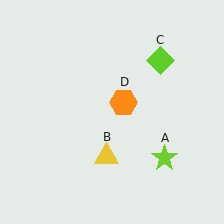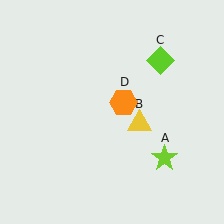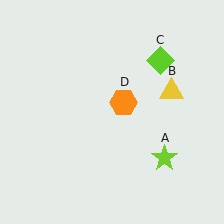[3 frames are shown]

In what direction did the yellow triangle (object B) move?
The yellow triangle (object B) moved up and to the right.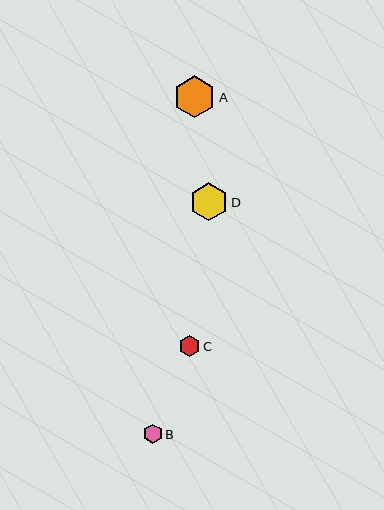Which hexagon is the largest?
Hexagon A is the largest with a size of approximately 42 pixels.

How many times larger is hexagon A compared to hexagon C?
Hexagon A is approximately 2.1 times the size of hexagon C.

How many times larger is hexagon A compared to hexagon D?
Hexagon A is approximately 1.1 times the size of hexagon D.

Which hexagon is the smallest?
Hexagon B is the smallest with a size of approximately 19 pixels.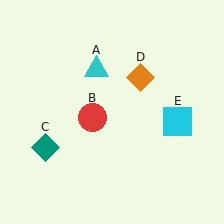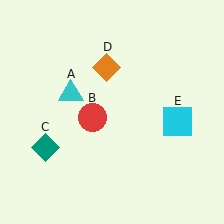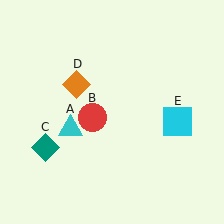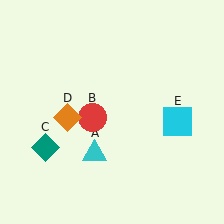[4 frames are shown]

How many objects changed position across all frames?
2 objects changed position: cyan triangle (object A), orange diamond (object D).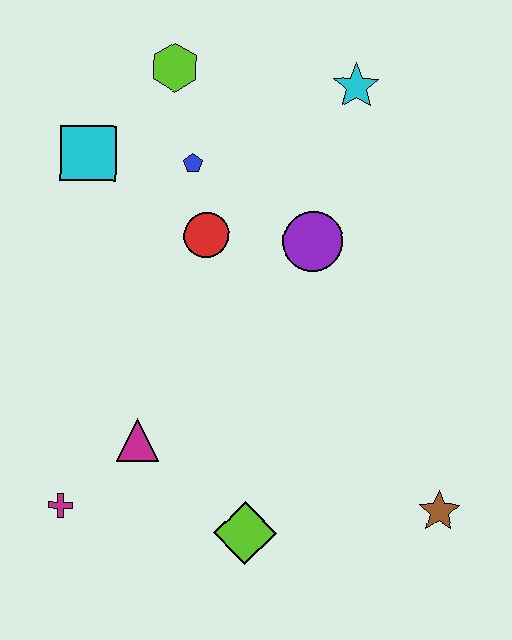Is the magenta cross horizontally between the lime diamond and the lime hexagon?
No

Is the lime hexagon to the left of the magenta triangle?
No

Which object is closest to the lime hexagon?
The blue pentagon is closest to the lime hexagon.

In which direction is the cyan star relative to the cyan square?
The cyan star is to the right of the cyan square.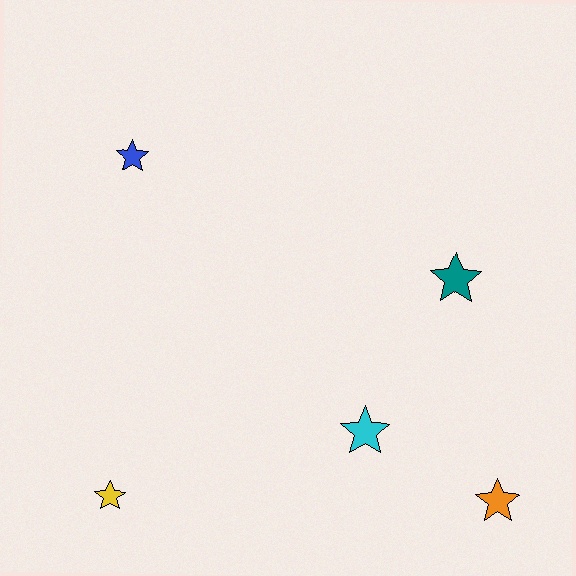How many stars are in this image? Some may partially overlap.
There are 5 stars.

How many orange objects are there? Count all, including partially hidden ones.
There is 1 orange object.